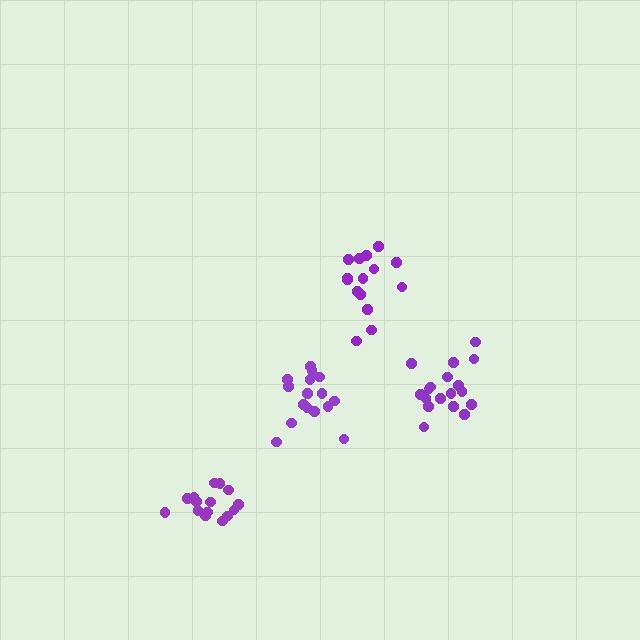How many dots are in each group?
Group 1: 16 dots, Group 2: 19 dots, Group 3: 15 dots, Group 4: 15 dots (65 total).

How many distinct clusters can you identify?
There are 4 distinct clusters.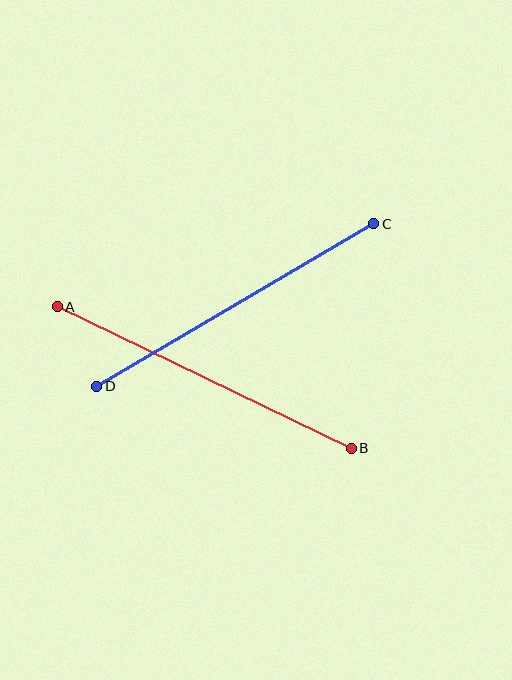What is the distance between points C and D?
The distance is approximately 321 pixels.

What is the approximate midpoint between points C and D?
The midpoint is at approximately (235, 305) pixels.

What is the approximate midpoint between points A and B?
The midpoint is at approximately (204, 378) pixels.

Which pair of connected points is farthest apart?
Points A and B are farthest apart.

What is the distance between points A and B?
The distance is approximately 326 pixels.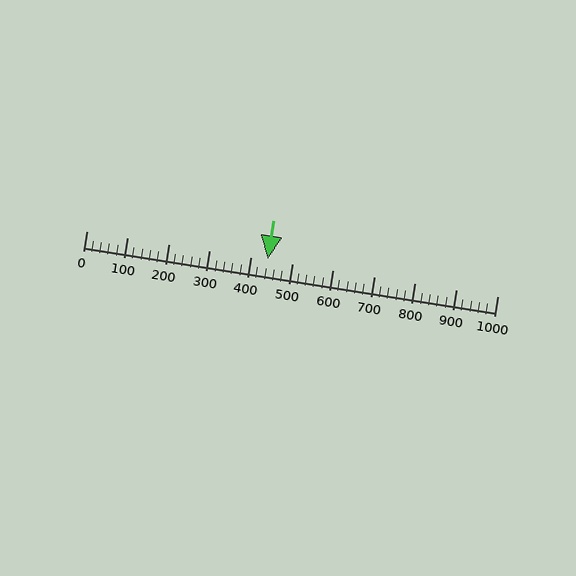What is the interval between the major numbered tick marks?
The major tick marks are spaced 100 units apart.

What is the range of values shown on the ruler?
The ruler shows values from 0 to 1000.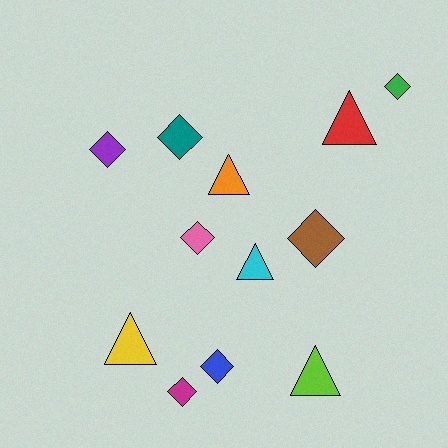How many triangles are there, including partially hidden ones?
There are 5 triangles.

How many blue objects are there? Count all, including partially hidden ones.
There is 1 blue object.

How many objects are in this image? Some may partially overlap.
There are 12 objects.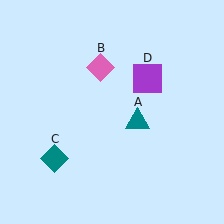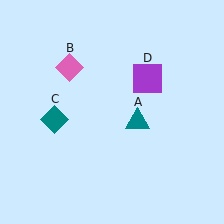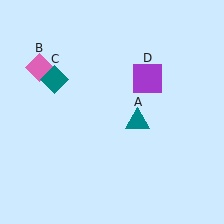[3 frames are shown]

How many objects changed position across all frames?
2 objects changed position: pink diamond (object B), teal diamond (object C).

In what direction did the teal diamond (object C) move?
The teal diamond (object C) moved up.